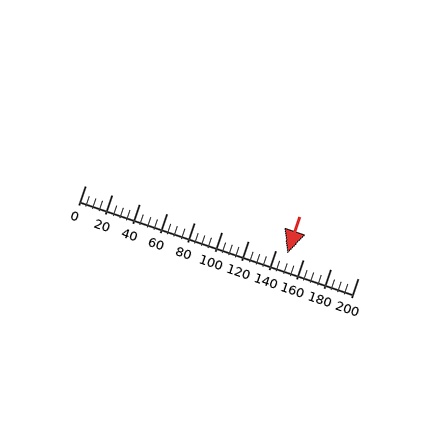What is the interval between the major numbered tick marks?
The major tick marks are spaced 20 units apart.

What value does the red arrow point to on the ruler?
The red arrow points to approximately 148.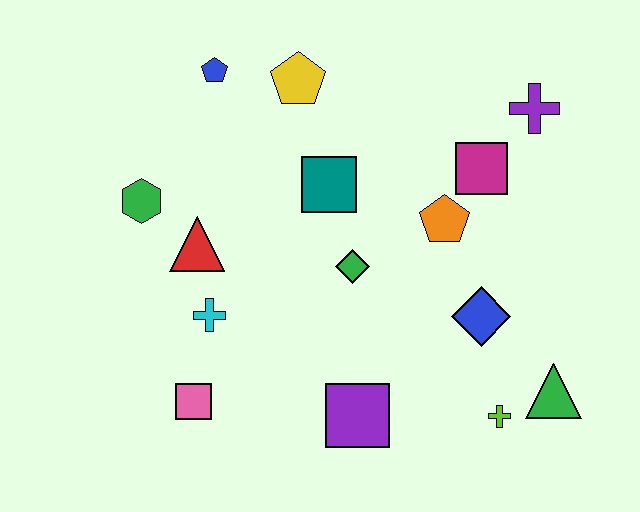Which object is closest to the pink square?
The cyan cross is closest to the pink square.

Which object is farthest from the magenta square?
The pink square is farthest from the magenta square.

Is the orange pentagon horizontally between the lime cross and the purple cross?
No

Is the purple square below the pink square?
Yes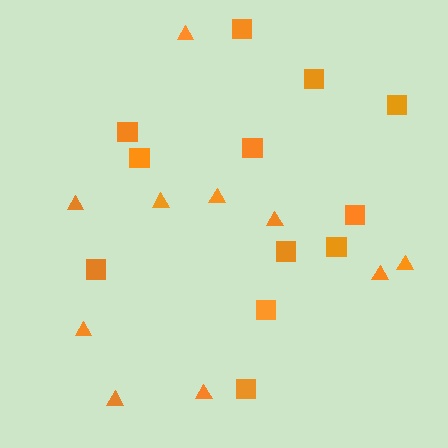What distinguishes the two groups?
There are 2 groups: one group of squares (12) and one group of triangles (10).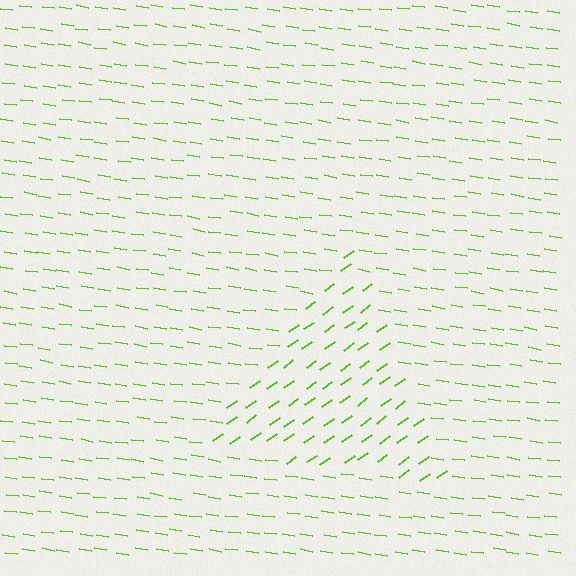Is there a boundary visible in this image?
Yes, there is a texture boundary formed by a change in line orientation.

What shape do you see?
I see a triangle.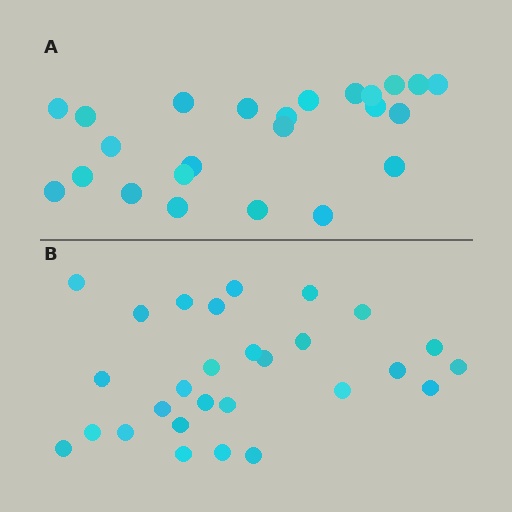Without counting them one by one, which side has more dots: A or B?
Region B (the bottom region) has more dots.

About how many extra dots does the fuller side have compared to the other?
Region B has about 4 more dots than region A.